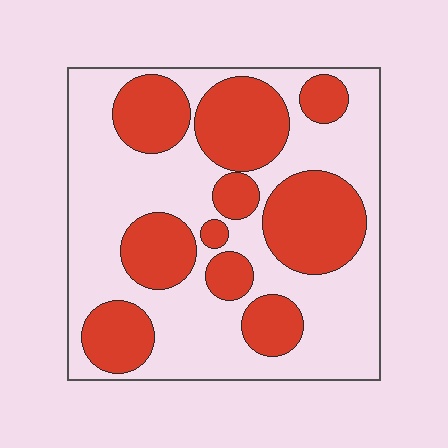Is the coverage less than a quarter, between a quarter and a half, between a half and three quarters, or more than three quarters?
Between a quarter and a half.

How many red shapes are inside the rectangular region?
10.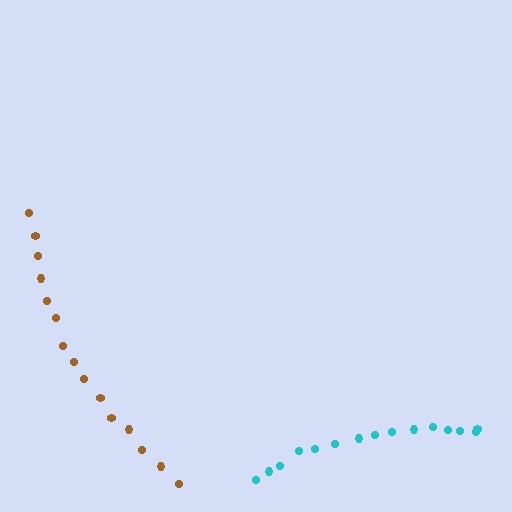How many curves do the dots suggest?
There are 2 distinct paths.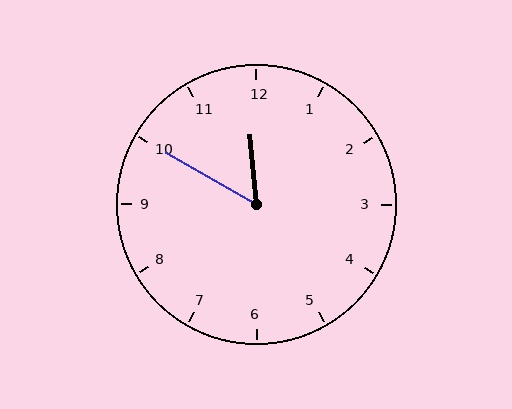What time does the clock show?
11:50.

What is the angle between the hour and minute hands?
Approximately 55 degrees.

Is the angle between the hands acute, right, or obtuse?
It is acute.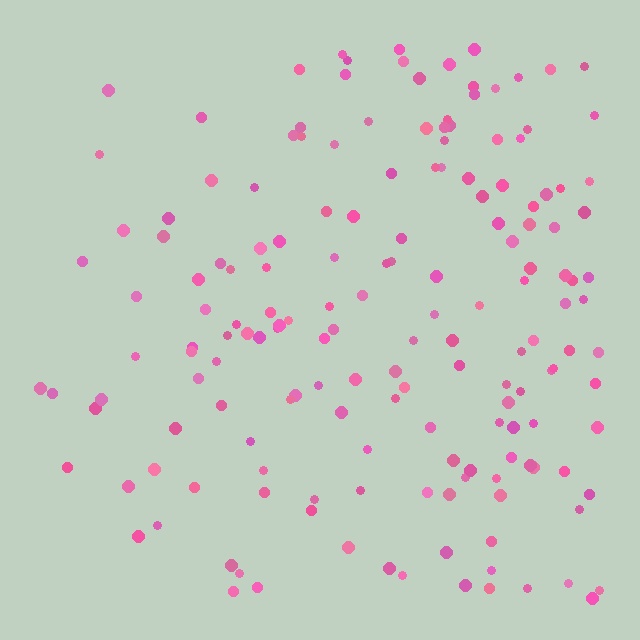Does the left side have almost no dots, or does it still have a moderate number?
Still a moderate number, just noticeably fewer than the right.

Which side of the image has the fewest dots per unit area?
The left.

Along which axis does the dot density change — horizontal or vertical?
Horizontal.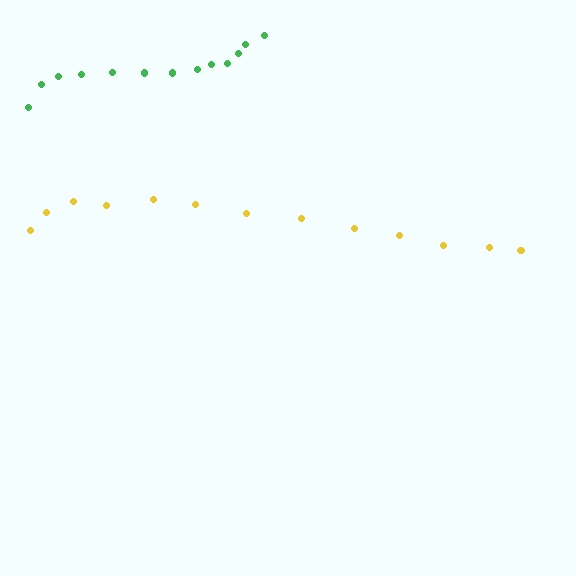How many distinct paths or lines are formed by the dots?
There are 2 distinct paths.